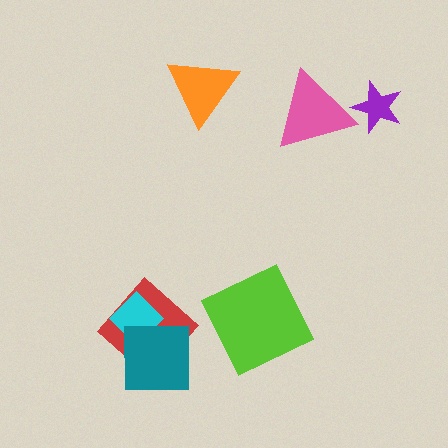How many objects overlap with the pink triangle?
1 object overlaps with the pink triangle.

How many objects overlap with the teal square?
2 objects overlap with the teal square.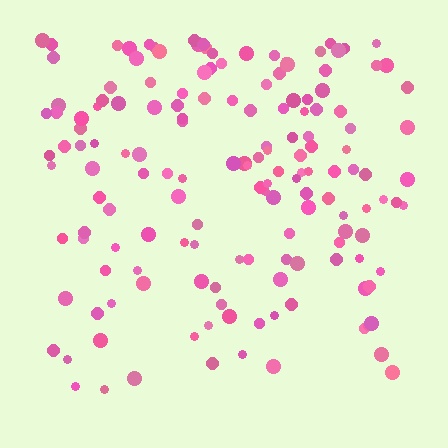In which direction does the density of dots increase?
From bottom to top, with the top side densest.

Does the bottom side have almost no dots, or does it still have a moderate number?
Still a moderate number, just noticeably fewer than the top.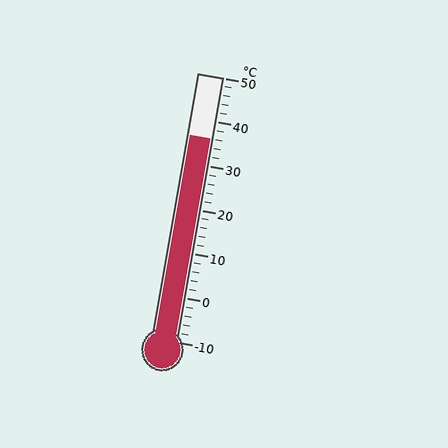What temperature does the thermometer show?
The thermometer shows approximately 36°C.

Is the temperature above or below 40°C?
The temperature is below 40°C.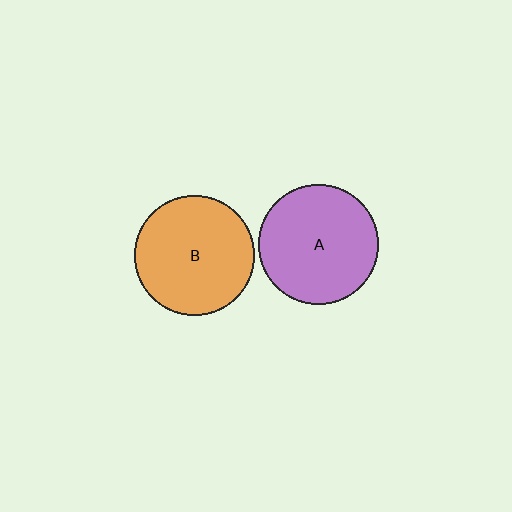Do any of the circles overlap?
No, none of the circles overlap.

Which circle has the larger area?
Circle B (orange).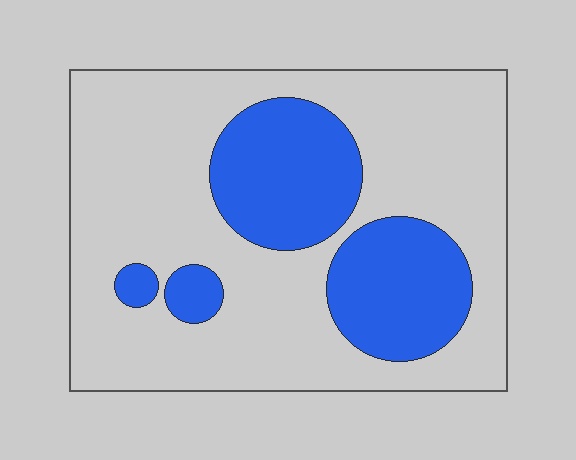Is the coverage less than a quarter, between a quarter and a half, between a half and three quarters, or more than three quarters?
Between a quarter and a half.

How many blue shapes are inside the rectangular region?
4.